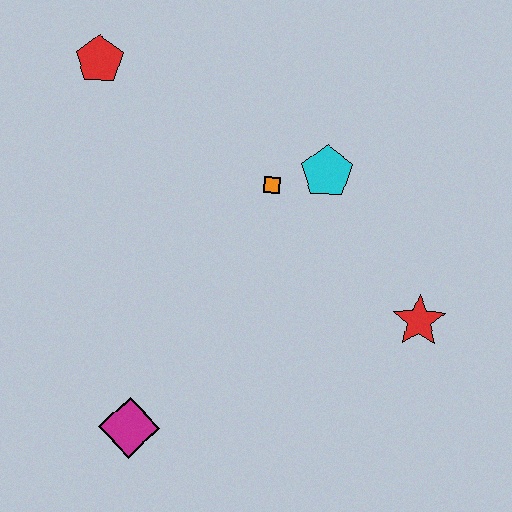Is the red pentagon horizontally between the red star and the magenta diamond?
No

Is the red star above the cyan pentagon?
No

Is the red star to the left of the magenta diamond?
No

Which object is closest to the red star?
The cyan pentagon is closest to the red star.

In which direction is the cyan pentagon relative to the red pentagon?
The cyan pentagon is to the right of the red pentagon.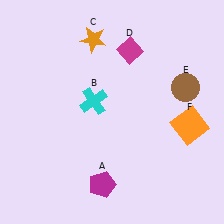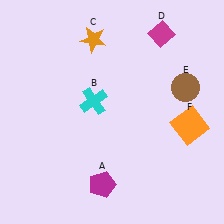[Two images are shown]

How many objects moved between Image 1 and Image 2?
1 object moved between the two images.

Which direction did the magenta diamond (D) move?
The magenta diamond (D) moved right.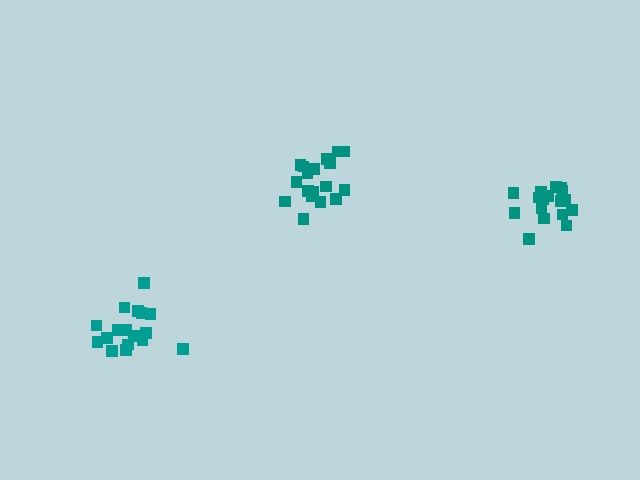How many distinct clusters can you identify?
There are 3 distinct clusters.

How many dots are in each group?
Group 1: 17 dots, Group 2: 18 dots, Group 3: 19 dots (54 total).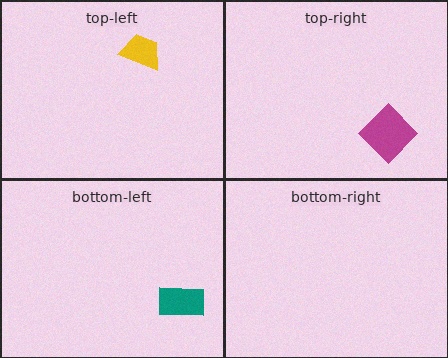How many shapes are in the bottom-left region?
1.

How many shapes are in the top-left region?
1.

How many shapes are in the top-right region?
1.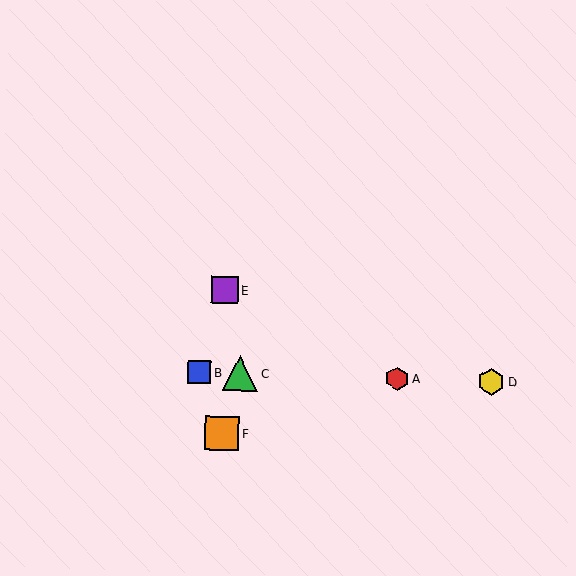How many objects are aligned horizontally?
4 objects (A, B, C, D) are aligned horizontally.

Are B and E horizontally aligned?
No, B is at y≈372 and E is at y≈290.